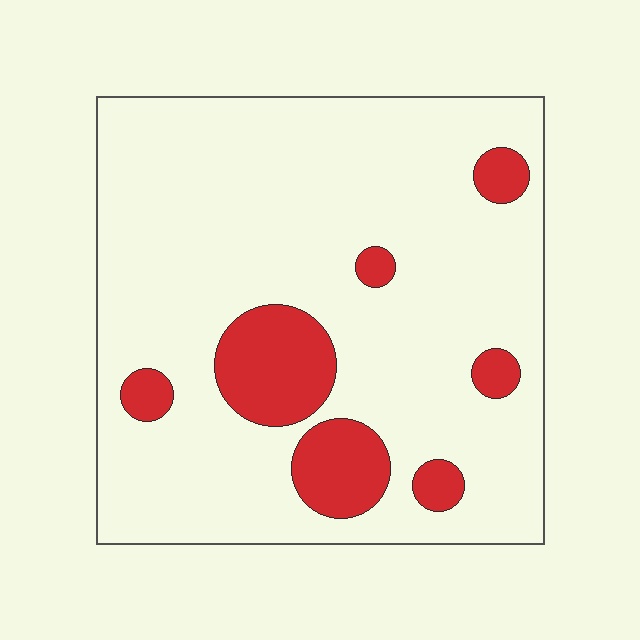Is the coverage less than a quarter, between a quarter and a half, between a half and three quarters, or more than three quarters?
Less than a quarter.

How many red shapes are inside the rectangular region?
7.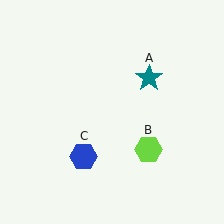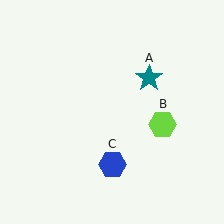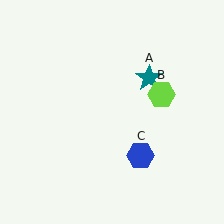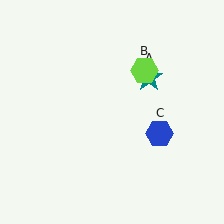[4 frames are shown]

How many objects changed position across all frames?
2 objects changed position: lime hexagon (object B), blue hexagon (object C).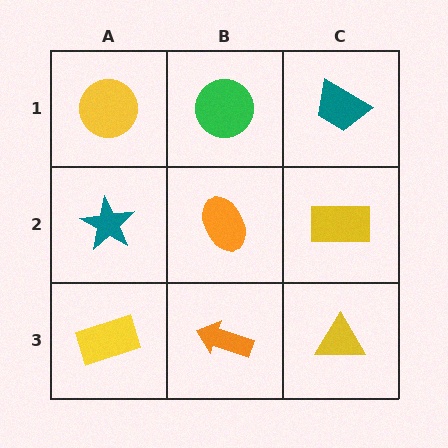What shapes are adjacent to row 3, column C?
A yellow rectangle (row 2, column C), an orange arrow (row 3, column B).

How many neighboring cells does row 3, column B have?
3.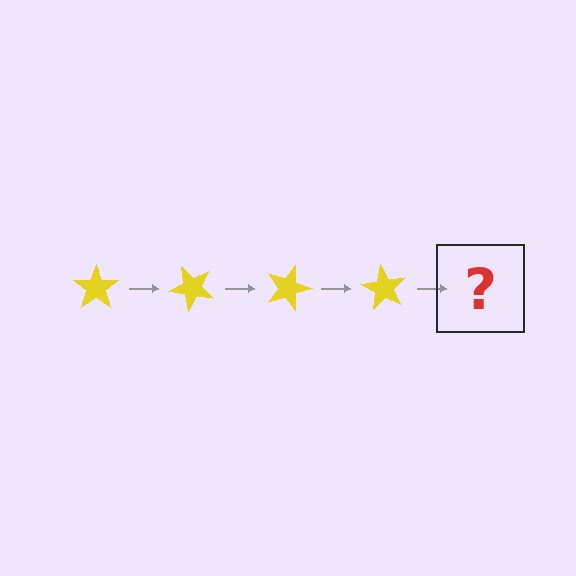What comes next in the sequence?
The next element should be a yellow star rotated 180 degrees.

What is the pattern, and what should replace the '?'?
The pattern is that the star rotates 45 degrees each step. The '?' should be a yellow star rotated 180 degrees.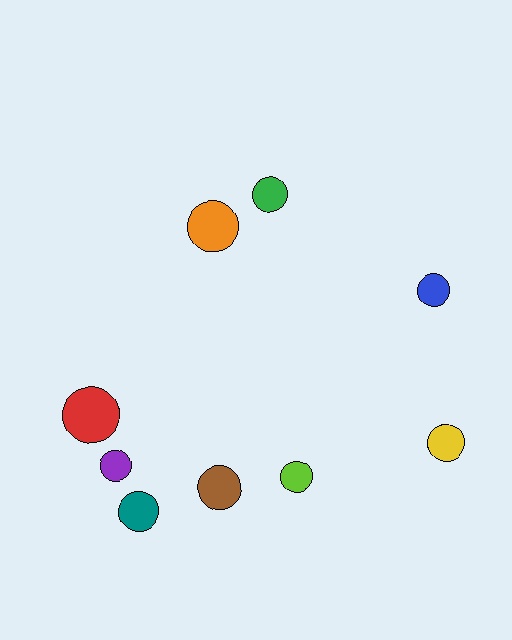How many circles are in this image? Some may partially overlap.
There are 9 circles.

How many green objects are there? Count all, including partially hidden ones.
There is 1 green object.